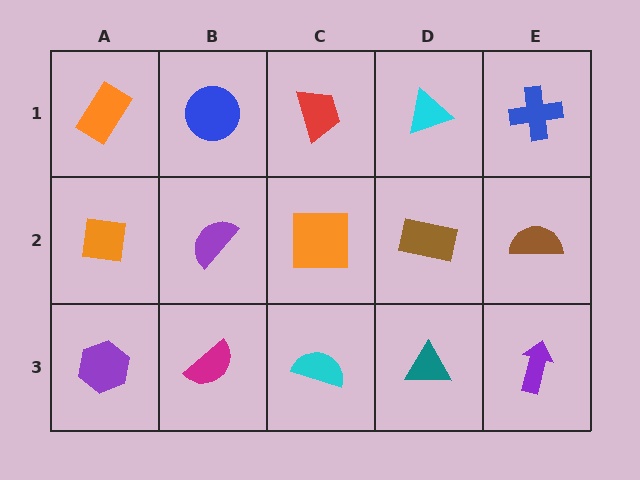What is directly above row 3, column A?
An orange square.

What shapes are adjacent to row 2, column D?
A cyan triangle (row 1, column D), a teal triangle (row 3, column D), an orange square (row 2, column C), a brown semicircle (row 2, column E).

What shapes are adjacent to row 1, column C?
An orange square (row 2, column C), a blue circle (row 1, column B), a cyan triangle (row 1, column D).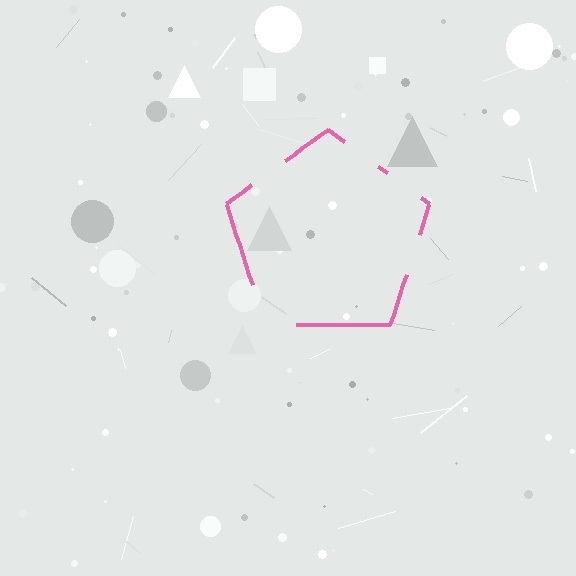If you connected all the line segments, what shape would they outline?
They would outline a pentagon.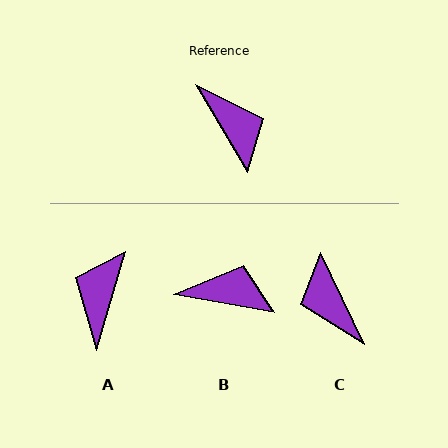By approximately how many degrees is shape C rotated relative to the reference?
Approximately 175 degrees counter-clockwise.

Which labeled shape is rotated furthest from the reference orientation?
C, about 175 degrees away.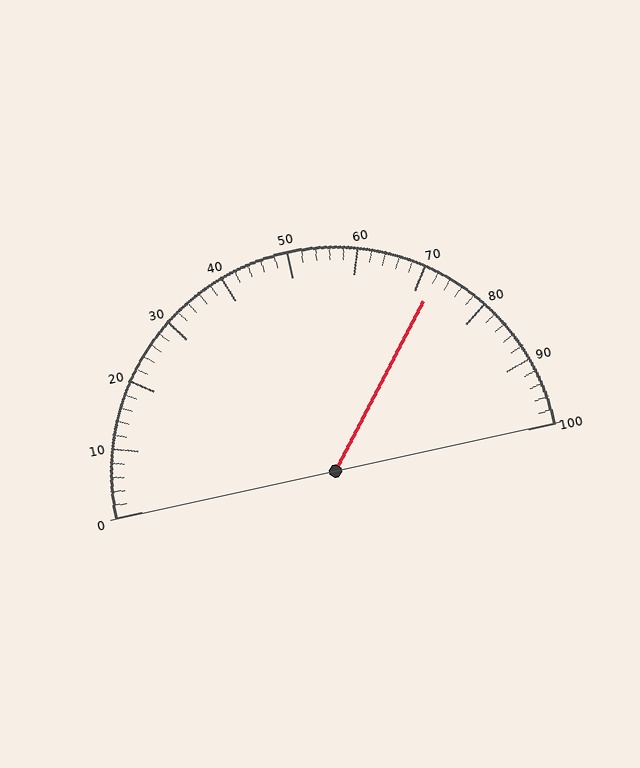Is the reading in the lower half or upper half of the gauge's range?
The reading is in the upper half of the range (0 to 100).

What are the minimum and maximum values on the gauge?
The gauge ranges from 0 to 100.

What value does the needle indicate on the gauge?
The needle indicates approximately 72.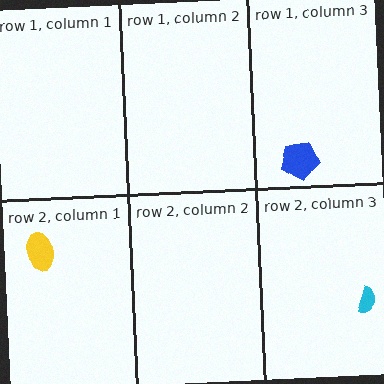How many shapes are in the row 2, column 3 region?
1.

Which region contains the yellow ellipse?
The row 2, column 1 region.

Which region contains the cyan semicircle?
The row 2, column 3 region.